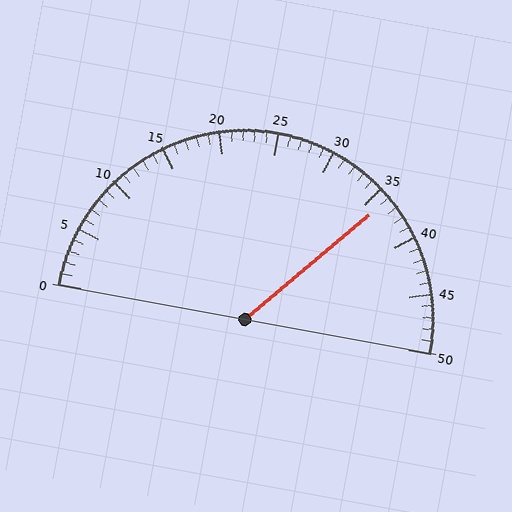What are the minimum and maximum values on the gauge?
The gauge ranges from 0 to 50.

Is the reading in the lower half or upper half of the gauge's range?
The reading is in the upper half of the range (0 to 50).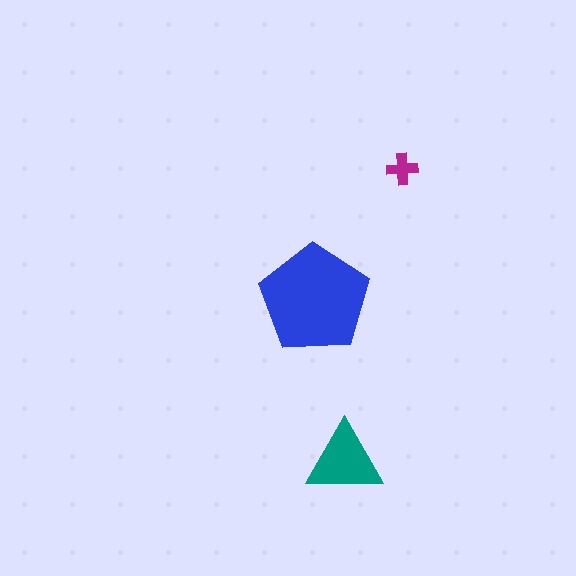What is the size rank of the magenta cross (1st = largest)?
3rd.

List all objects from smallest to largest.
The magenta cross, the teal triangle, the blue pentagon.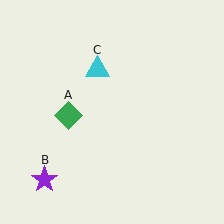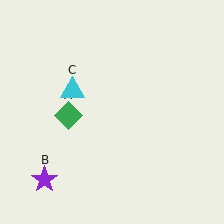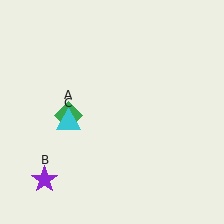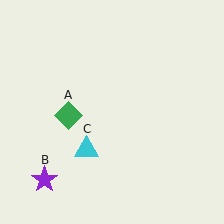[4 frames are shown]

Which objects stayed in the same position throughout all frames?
Green diamond (object A) and purple star (object B) remained stationary.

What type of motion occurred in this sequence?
The cyan triangle (object C) rotated counterclockwise around the center of the scene.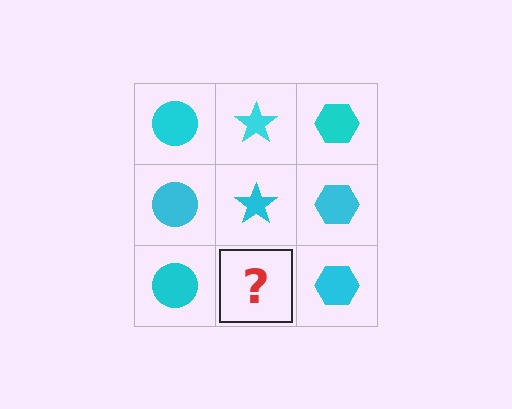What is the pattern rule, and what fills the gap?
The rule is that each column has a consistent shape. The gap should be filled with a cyan star.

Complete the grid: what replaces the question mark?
The question mark should be replaced with a cyan star.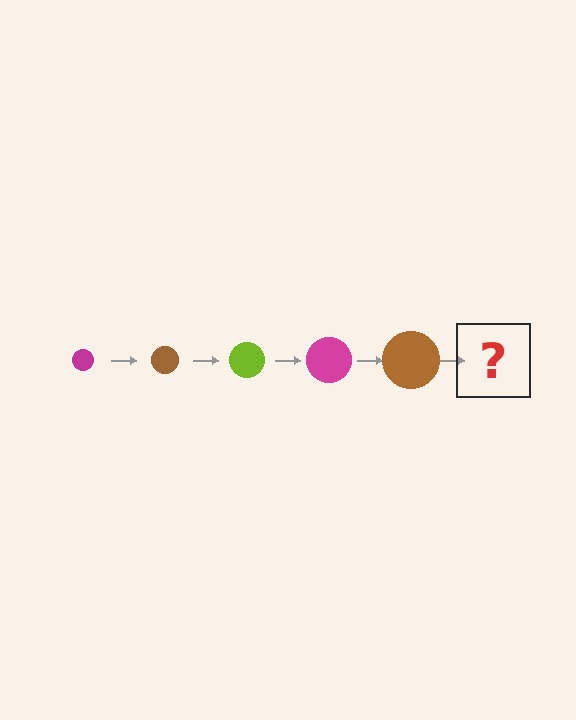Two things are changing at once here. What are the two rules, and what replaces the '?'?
The two rules are that the circle grows larger each step and the color cycles through magenta, brown, and lime. The '?' should be a lime circle, larger than the previous one.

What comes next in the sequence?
The next element should be a lime circle, larger than the previous one.